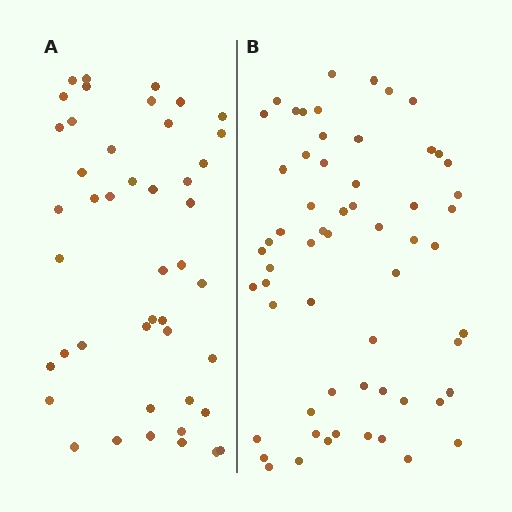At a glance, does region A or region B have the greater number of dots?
Region B (the right region) has more dots.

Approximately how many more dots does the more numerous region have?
Region B has approximately 15 more dots than region A.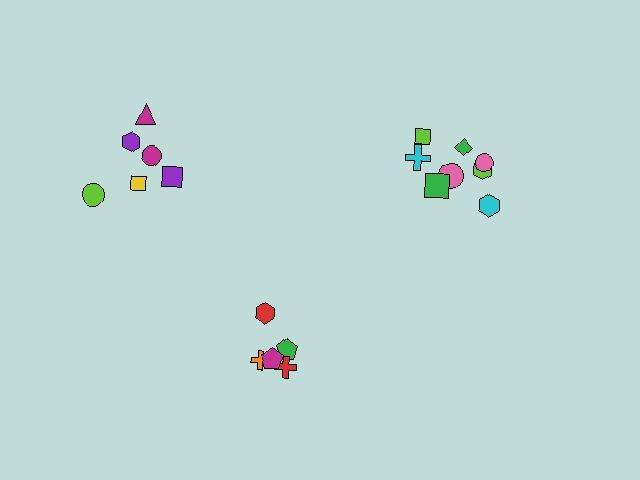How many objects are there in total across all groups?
There are 19 objects.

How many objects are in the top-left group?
There are 6 objects.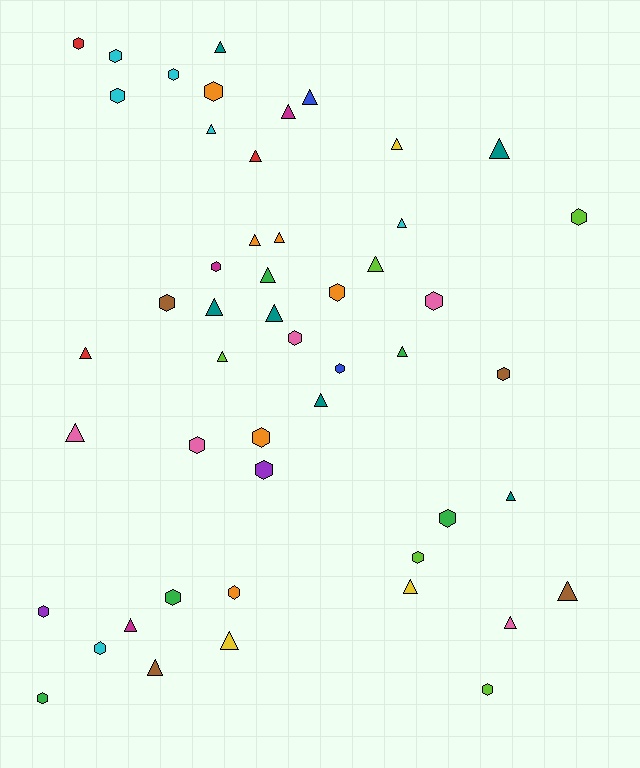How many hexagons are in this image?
There are 24 hexagons.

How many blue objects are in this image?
There are 2 blue objects.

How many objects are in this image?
There are 50 objects.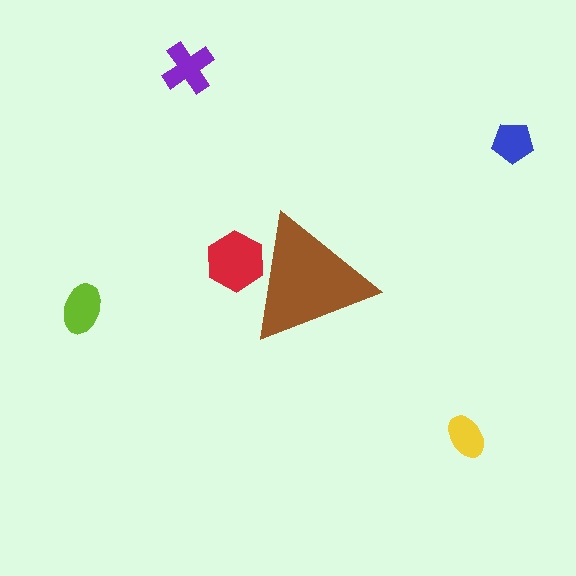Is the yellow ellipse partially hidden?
No, the yellow ellipse is fully visible.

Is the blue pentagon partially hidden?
No, the blue pentagon is fully visible.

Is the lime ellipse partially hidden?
No, the lime ellipse is fully visible.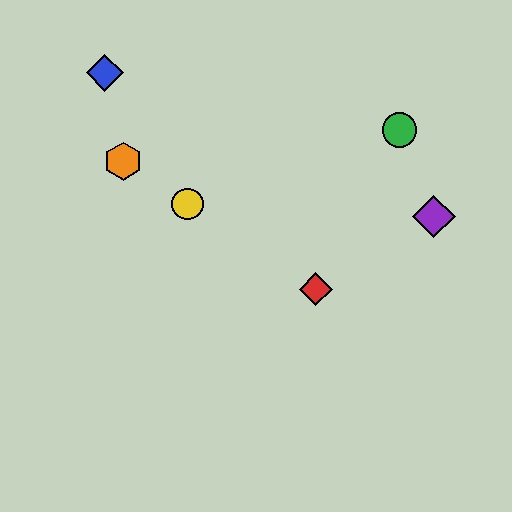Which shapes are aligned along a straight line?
The red diamond, the yellow circle, the orange hexagon are aligned along a straight line.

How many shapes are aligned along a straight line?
3 shapes (the red diamond, the yellow circle, the orange hexagon) are aligned along a straight line.